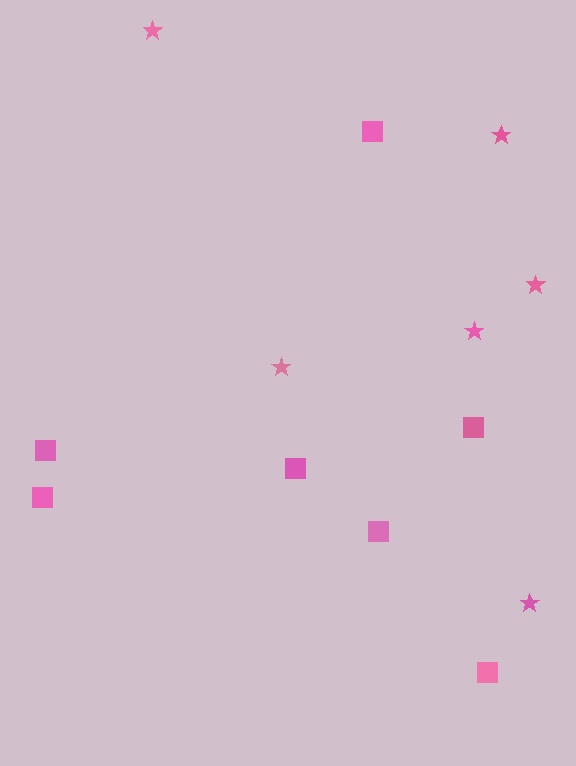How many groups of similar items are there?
There are 2 groups: one group of squares (7) and one group of stars (6).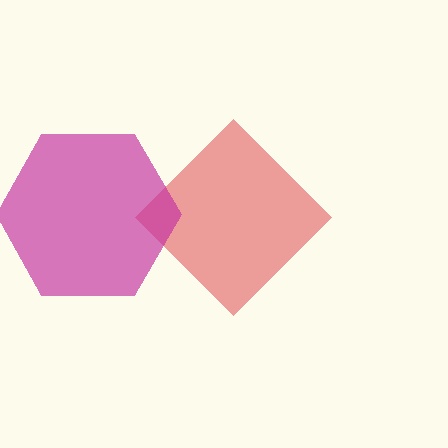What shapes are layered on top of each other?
The layered shapes are: a red diamond, a magenta hexagon.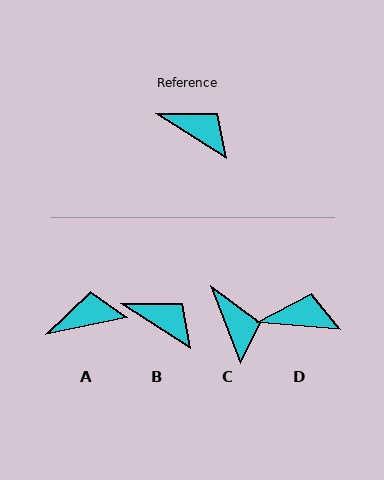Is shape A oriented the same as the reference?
No, it is off by about 44 degrees.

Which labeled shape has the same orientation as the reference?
B.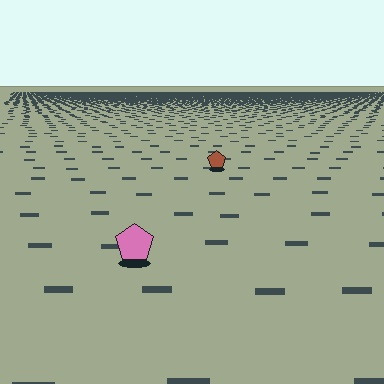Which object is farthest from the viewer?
The brown pentagon is farthest from the viewer. It appears smaller and the ground texture around it is denser.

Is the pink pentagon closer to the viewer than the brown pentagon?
Yes. The pink pentagon is closer — you can tell from the texture gradient: the ground texture is coarser near it.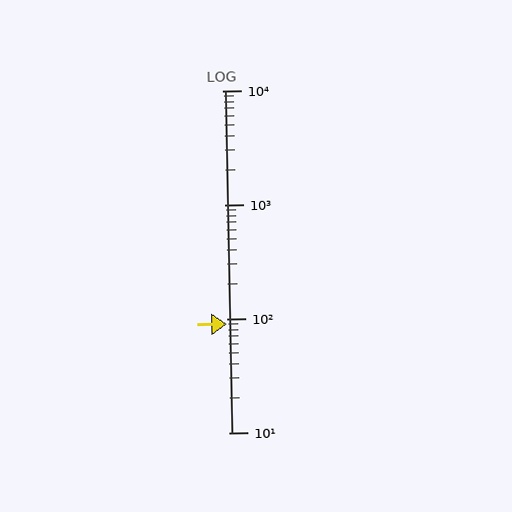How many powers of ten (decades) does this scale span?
The scale spans 3 decades, from 10 to 10000.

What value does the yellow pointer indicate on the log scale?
The pointer indicates approximately 90.